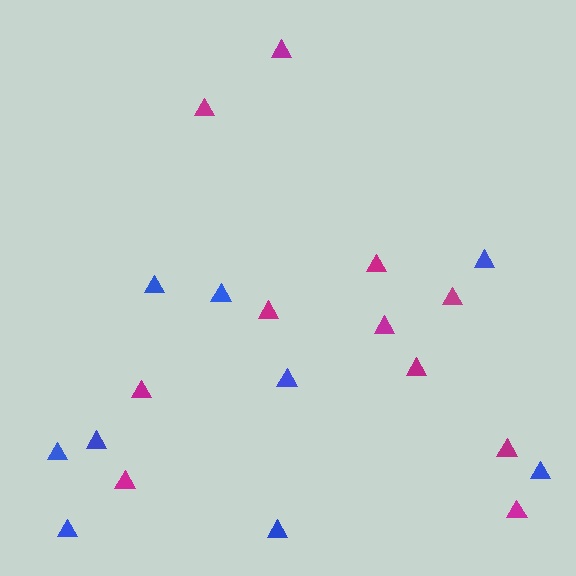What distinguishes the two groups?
There are 2 groups: one group of magenta triangles (11) and one group of blue triangles (9).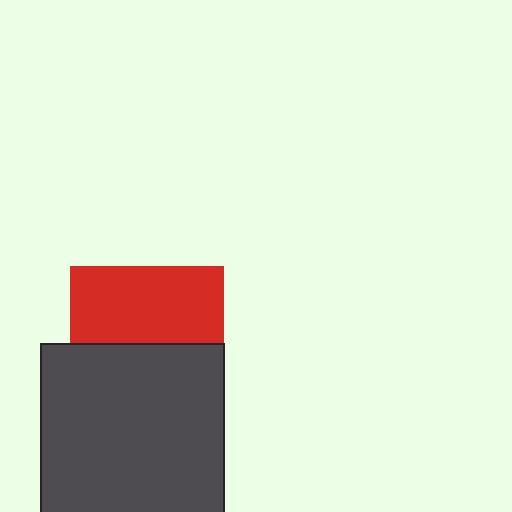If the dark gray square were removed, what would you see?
You would see the complete red square.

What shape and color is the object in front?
The object in front is a dark gray square.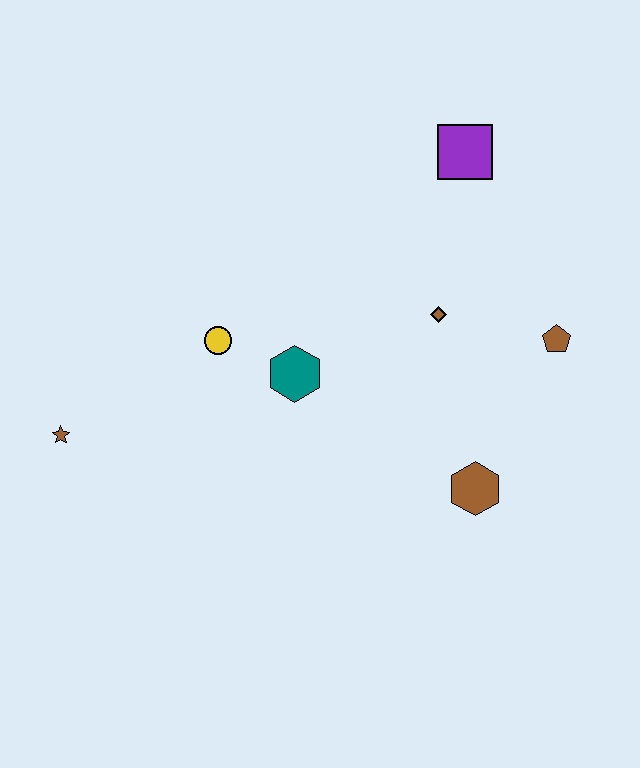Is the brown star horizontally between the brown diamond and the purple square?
No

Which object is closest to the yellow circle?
The teal hexagon is closest to the yellow circle.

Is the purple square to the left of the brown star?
No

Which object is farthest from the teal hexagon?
The purple square is farthest from the teal hexagon.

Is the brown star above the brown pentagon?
No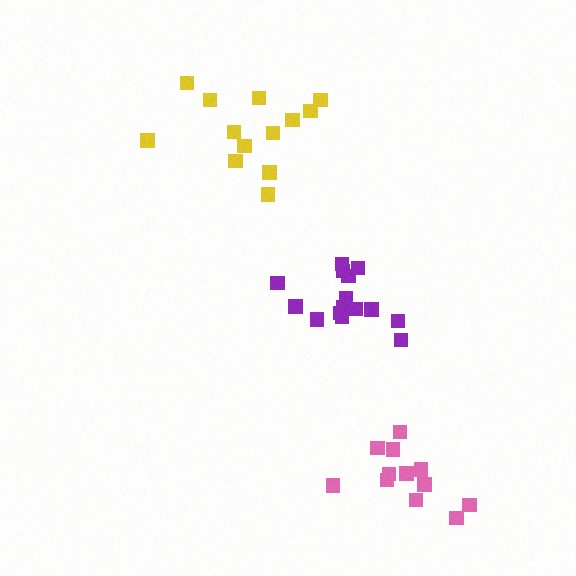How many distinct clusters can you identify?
There are 3 distinct clusters.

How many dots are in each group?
Group 1: 12 dots, Group 2: 15 dots, Group 3: 13 dots (40 total).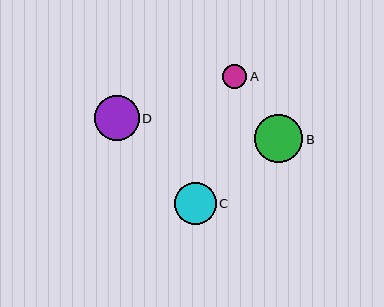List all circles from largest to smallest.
From largest to smallest: B, D, C, A.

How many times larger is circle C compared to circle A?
Circle C is approximately 1.7 times the size of circle A.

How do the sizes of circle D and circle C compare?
Circle D and circle C are approximately the same size.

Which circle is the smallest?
Circle A is the smallest with a size of approximately 24 pixels.